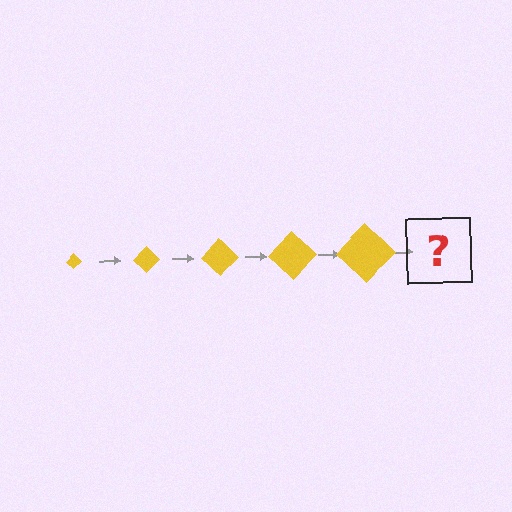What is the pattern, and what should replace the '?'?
The pattern is that the diamond gets progressively larger each step. The '?' should be a yellow diamond, larger than the previous one.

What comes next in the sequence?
The next element should be a yellow diamond, larger than the previous one.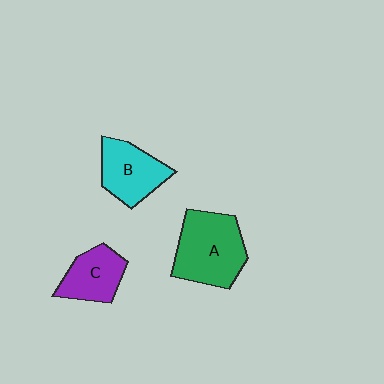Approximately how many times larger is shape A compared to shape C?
Approximately 1.6 times.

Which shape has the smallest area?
Shape C (purple).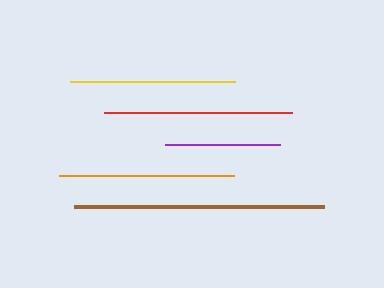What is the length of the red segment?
The red segment is approximately 188 pixels long.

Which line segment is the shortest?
The purple line is the shortest at approximately 116 pixels.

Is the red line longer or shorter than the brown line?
The brown line is longer than the red line.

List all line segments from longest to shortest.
From longest to shortest: brown, red, orange, yellow, purple.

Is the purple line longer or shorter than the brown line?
The brown line is longer than the purple line.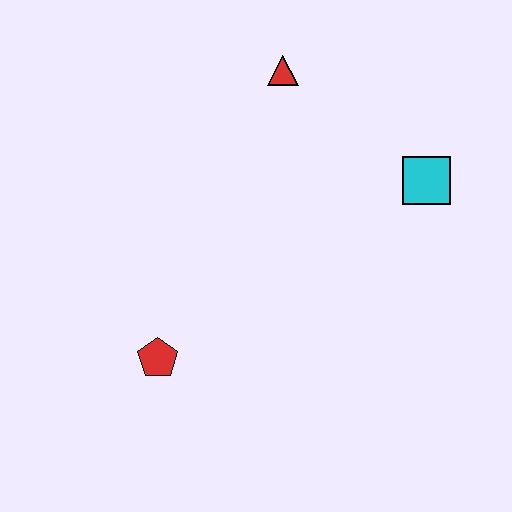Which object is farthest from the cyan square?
The red pentagon is farthest from the cyan square.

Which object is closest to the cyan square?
The red triangle is closest to the cyan square.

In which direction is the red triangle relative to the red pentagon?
The red triangle is above the red pentagon.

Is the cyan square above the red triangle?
No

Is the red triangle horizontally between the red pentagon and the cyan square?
Yes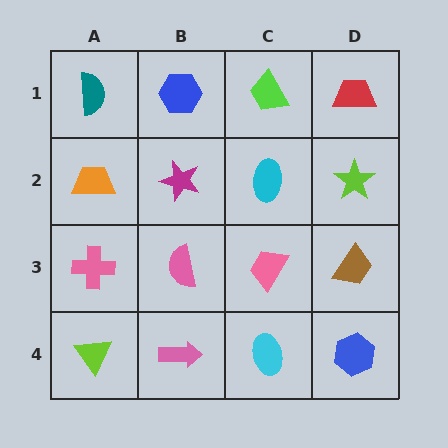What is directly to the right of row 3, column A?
A pink semicircle.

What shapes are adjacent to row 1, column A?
An orange trapezoid (row 2, column A), a blue hexagon (row 1, column B).